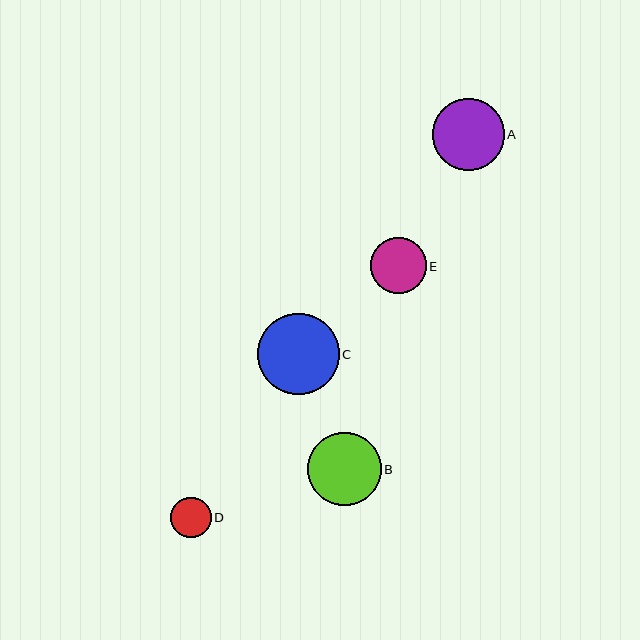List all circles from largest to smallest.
From largest to smallest: C, B, A, E, D.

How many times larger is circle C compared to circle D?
Circle C is approximately 2.0 times the size of circle D.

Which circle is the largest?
Circle C is the largest with a size of approximately 81 pixels.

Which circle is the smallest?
Circle D is the smallest with a size of approximately 41 pixels.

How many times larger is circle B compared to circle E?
Circle B is approximately 1.3 times the size of circle E.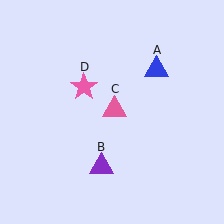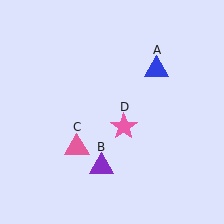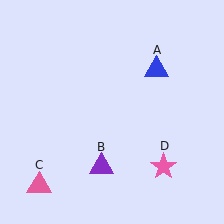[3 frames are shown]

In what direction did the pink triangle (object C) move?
The pink triangle (object C) moved down and to the left.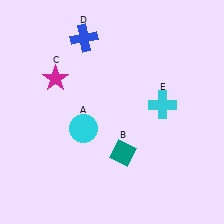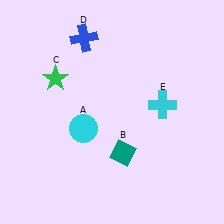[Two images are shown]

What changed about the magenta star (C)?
In Image 1, C is magenta. In Image 2, it changed to green.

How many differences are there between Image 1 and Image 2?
There is 1 difference between the two images.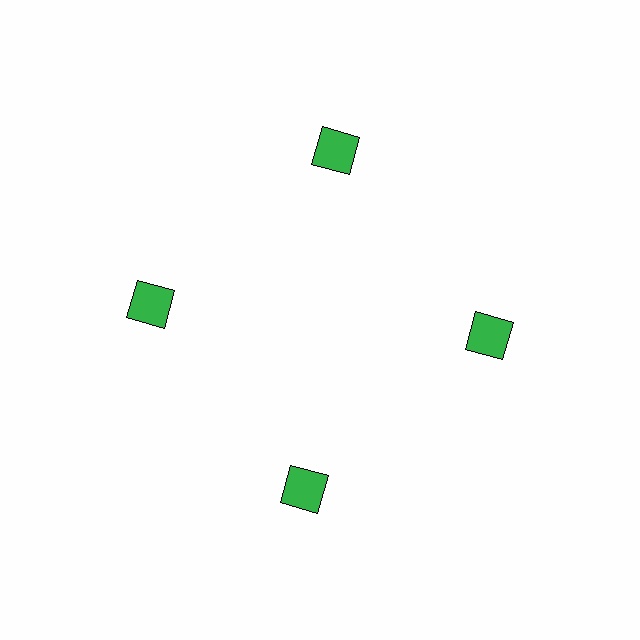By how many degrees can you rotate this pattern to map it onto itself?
The pattern maps onto itself every 90 degrees of rotation.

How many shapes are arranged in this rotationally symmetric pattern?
There are 4 shapes, arranged in 4 groups of 1.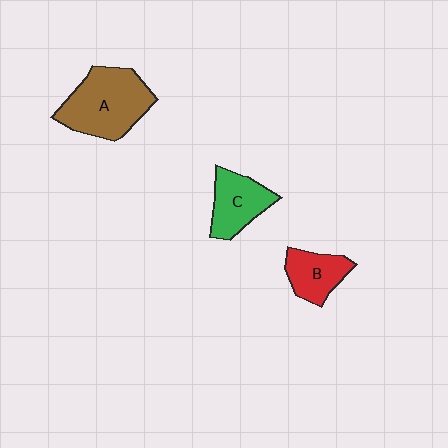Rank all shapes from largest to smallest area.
From largest to smallest: A (brown), C (green), B (red).